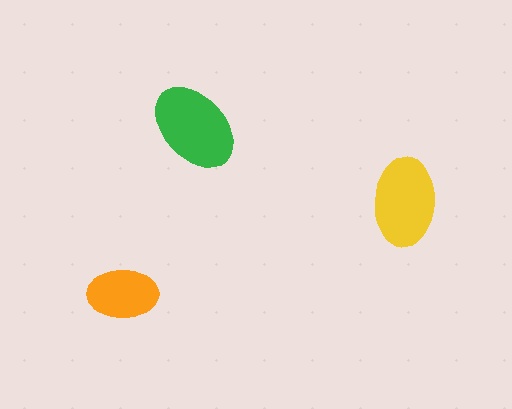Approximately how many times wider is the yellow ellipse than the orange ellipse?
About 1.5 times wider.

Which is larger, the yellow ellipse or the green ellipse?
The green one.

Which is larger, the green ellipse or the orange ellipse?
The green one.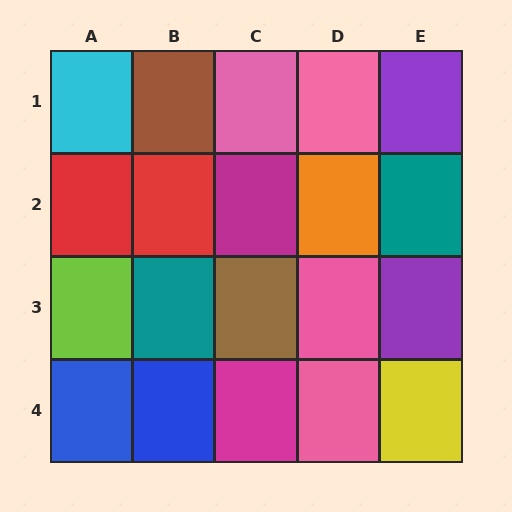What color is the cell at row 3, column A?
Lime.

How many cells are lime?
1 cell is lime.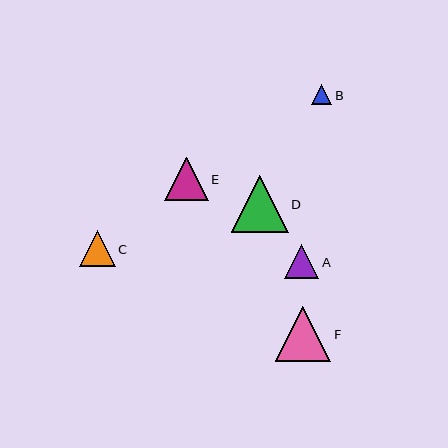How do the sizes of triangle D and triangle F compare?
Triangle D and triangle F are approximately the same size.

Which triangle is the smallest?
Triangle B is the smallest with a size of approximately 20 pixels.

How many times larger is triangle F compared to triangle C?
Triangle F is approximately 1.5 times the size of triangle C.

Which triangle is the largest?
Triangle D is the largest with a size of approximately 57 pixels.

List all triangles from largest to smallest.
From largest to smallest: D, F, E, C, A, B.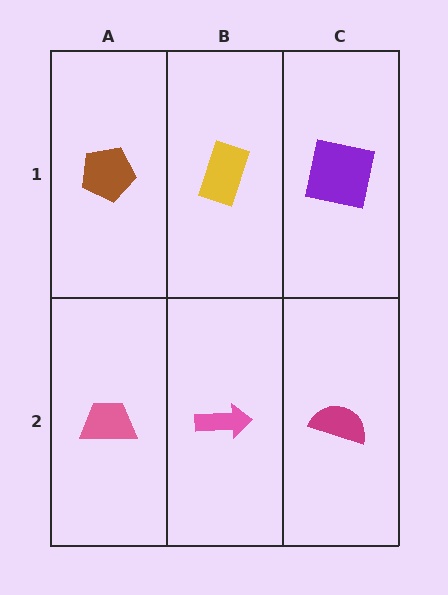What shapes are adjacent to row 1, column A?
A pink trapezoid (row 2, column A), a yellow rectangle (row 1, column B).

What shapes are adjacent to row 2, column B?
A yellow rectangle (row 1, column B), a pink trapezoid (row 2, column A), a magenta semicircle (row 2, column C).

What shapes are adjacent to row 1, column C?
A magenta semicircle (row 2, column C), a yellow rectangle (row 1, column B).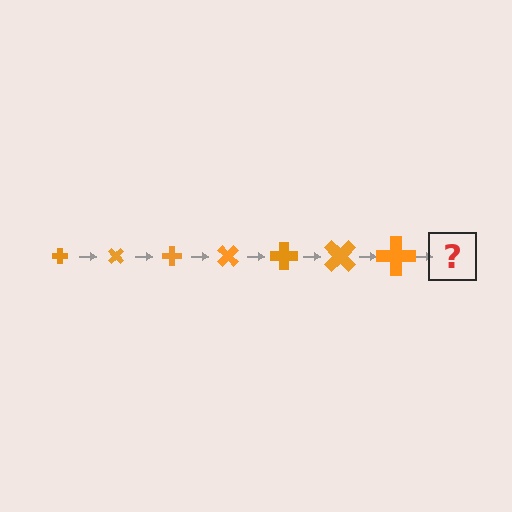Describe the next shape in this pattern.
It should be a cross, larger than the previous one and rotated 315 degrees from the start.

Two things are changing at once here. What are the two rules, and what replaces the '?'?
The two rules are that the cross grows larger each step and it rotates 45 degrees each step. The '?' should be a cross, larger than the previous one and rotated 315 degrees from the start.